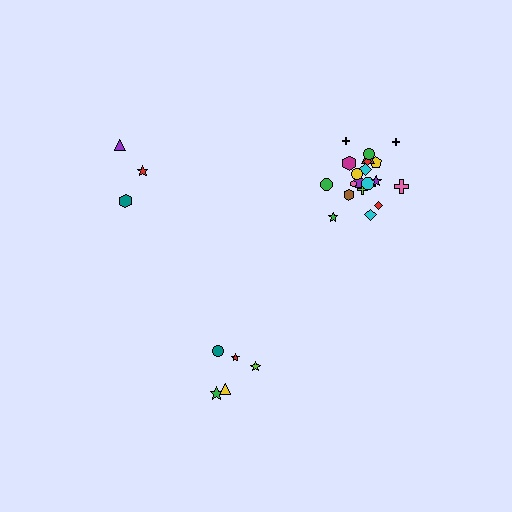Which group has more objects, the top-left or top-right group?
The top-right group.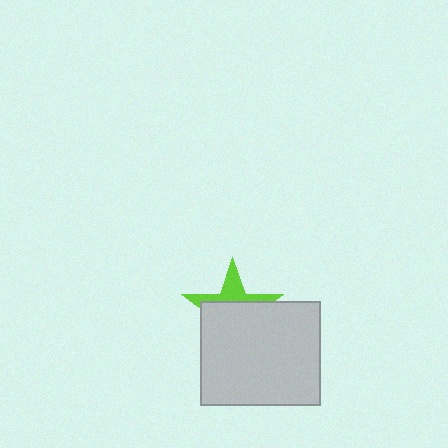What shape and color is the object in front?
The object in front is a light gray rectangle.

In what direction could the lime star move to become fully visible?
The lime star could move up. That would shift it out from behind the light gray rectangle entirely.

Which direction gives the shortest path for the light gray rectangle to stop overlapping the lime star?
Moving down gives the shortest separation.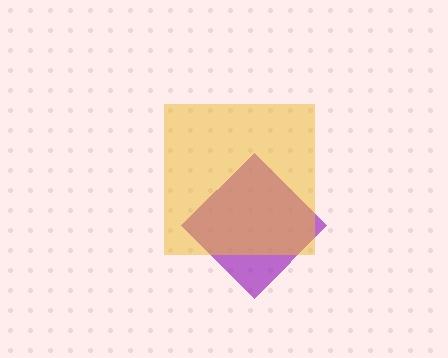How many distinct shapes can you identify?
There are 2 distinct shapes: a purple diamond, a yellow square.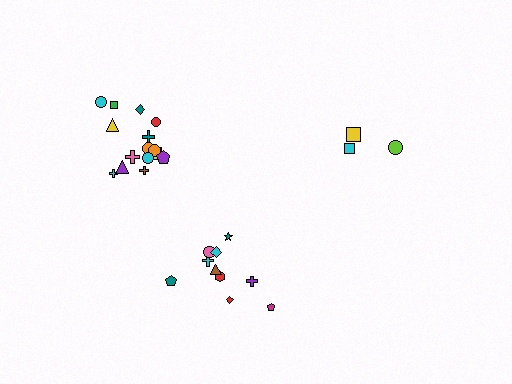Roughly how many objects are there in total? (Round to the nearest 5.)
Roughly 30 objects in total.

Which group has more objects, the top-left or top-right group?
The top-left group.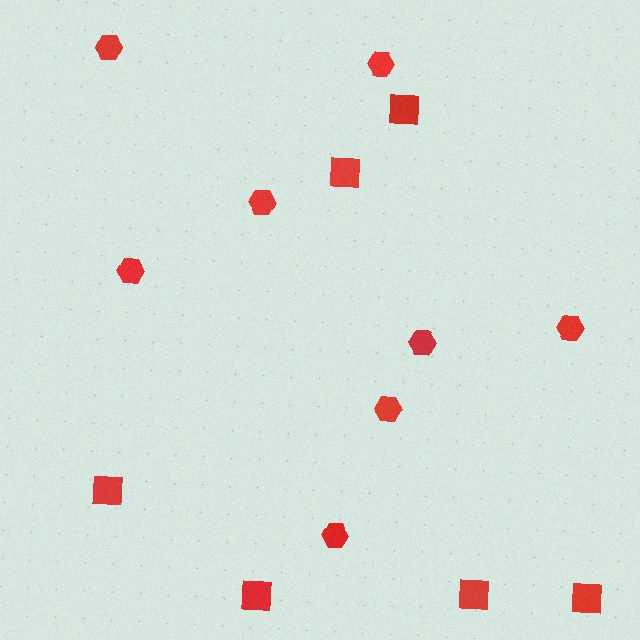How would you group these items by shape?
There are 2 groups: one group of squares (6) and one group of hexagons (8).